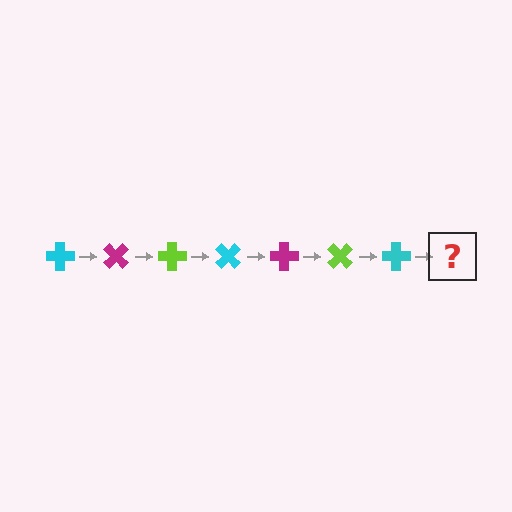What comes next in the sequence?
The next element should be a magenta cross, rotated 315 degrees from the start.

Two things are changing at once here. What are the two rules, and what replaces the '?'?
The two rules are that it rotates 45 degrees each step and the color cycles through cyan, magenta, and lime. The '?' should be a magenta cross, rotated 315 degrees from the start.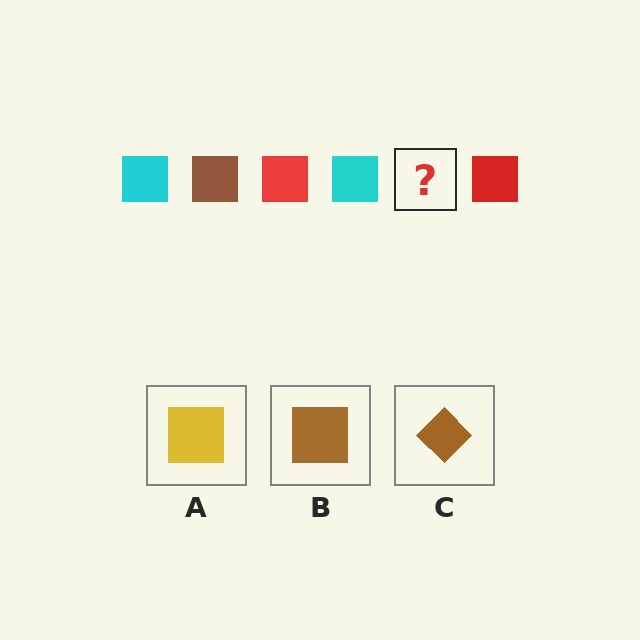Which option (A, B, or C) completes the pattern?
B.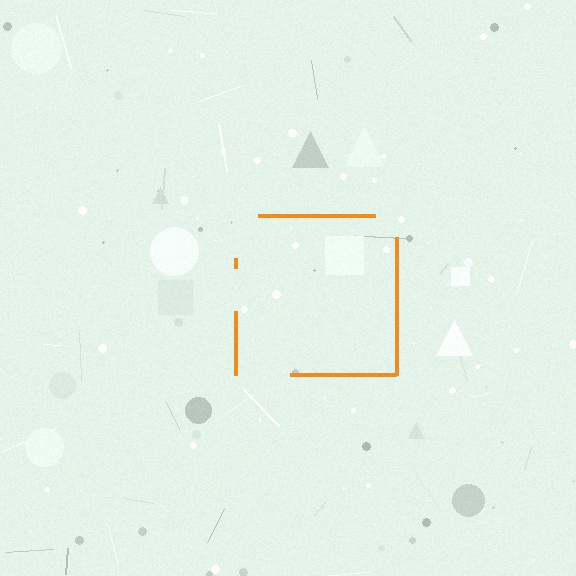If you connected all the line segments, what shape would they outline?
They would outline a square.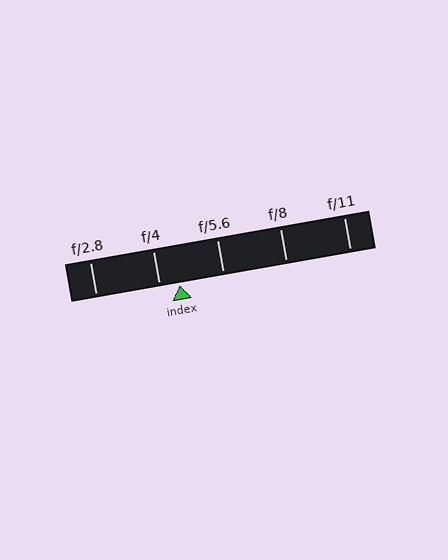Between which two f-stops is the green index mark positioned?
The index mark is between f/4 and f/5.6.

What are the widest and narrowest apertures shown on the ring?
The widest aperture shown is f/2.8 and the narrowest is f/11.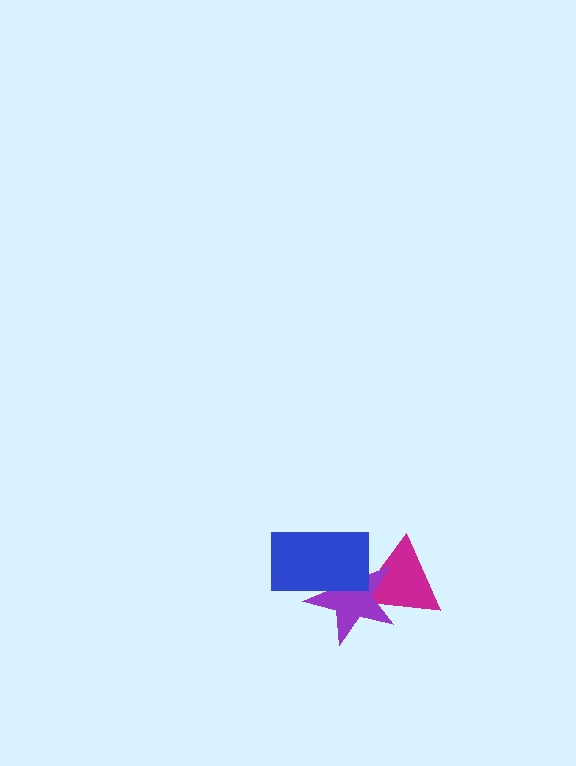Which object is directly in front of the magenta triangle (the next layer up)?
The purple star is directly in front of the magenta triangle.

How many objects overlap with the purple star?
2 objects overlap with the purple star.